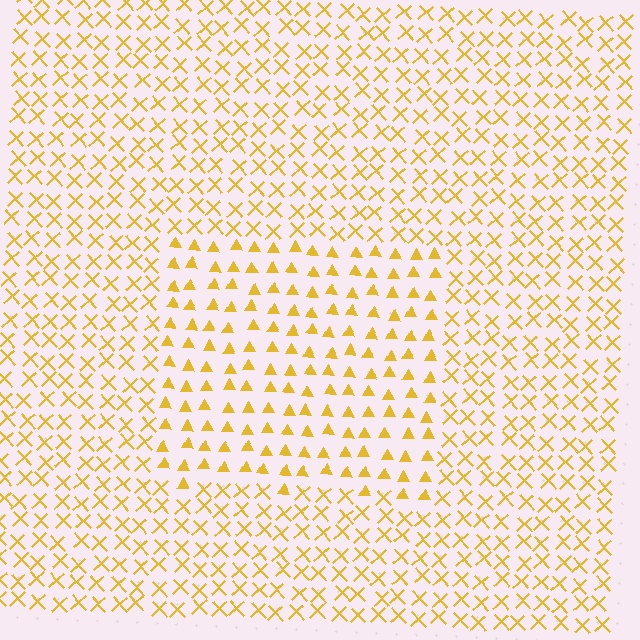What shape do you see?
I see a rectangle.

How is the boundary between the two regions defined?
The boundary is defined by a change in element shape: triangles inside vs. X marks outside. All elements share the same color and spacing.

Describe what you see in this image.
The image is filled with small yellow elements arranged in a uniform grid. A rectangle-shaped region contains triangles, while the surrounding area contains X marks. The boundary is defined purely by the change in element shape.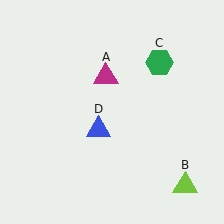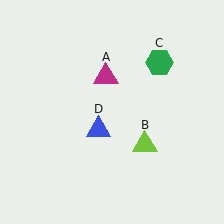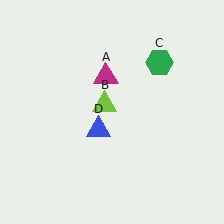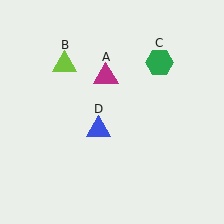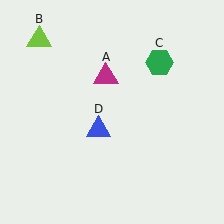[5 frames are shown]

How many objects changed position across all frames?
1 object changed position: lime triangle (object B).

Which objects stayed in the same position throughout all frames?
Magenta triangle (object A) and green hexagon (object C) and blue triangle (object D) remained stationary.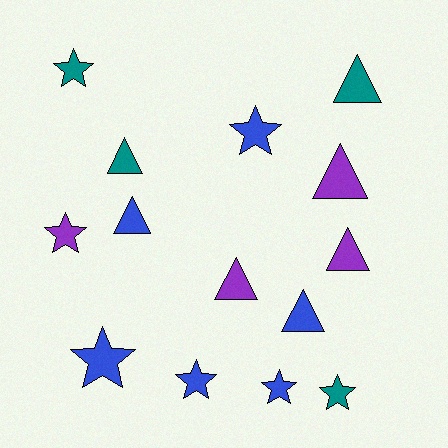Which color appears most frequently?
Blue, with 6 objects.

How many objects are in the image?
There are 14 objects.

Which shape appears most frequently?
Triangle, with 7 objects.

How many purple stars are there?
There is 1 purple star.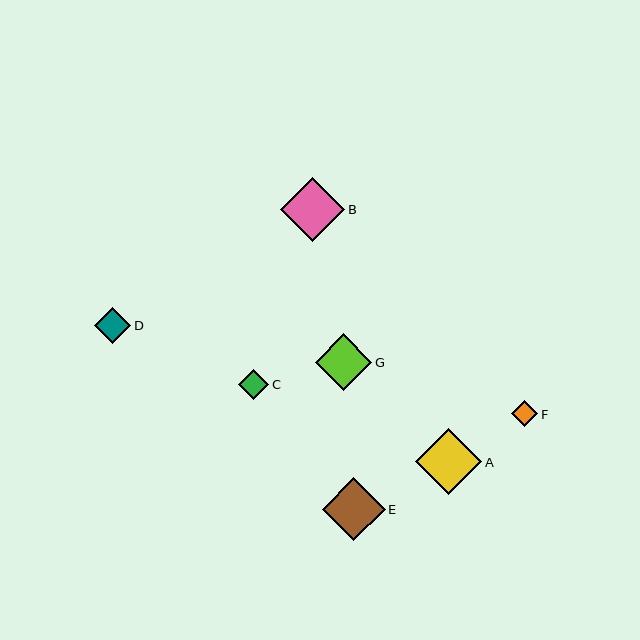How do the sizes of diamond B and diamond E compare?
Diamond B and diamond E are approximately the same size.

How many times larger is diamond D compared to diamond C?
Diamond D is approximately 1.2 times the size of diamond C.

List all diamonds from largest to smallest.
From largest to smallest: A, B, E, G, D, C, F.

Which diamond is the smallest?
Diamond F is the smallest with a size of approximately 26 pixels.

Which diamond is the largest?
Diamond A is the largest with a size of approximately 66 pixels.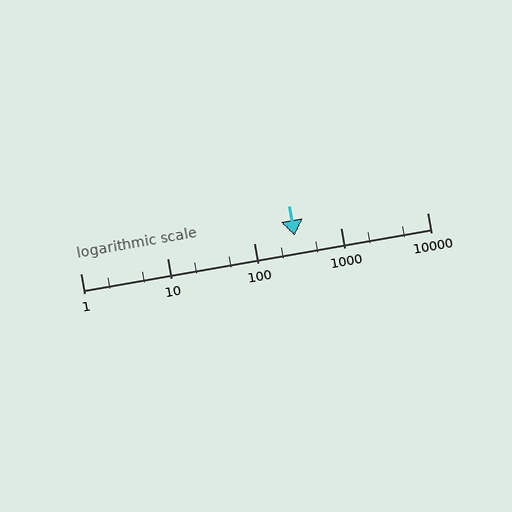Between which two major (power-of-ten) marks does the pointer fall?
The pointer is between 100 and 1000.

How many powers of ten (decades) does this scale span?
The scale spans 4 decades, from 1 to 10000.